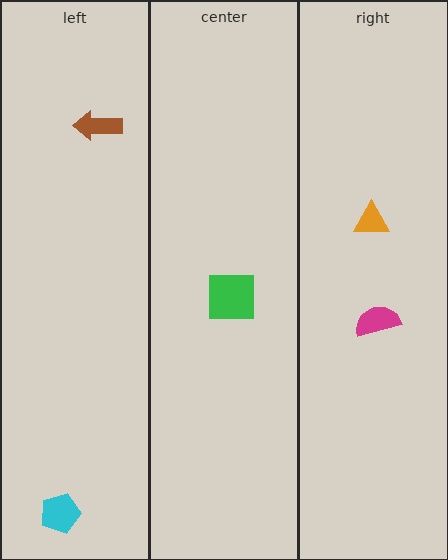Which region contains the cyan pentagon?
The left region.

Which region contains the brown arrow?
The left region.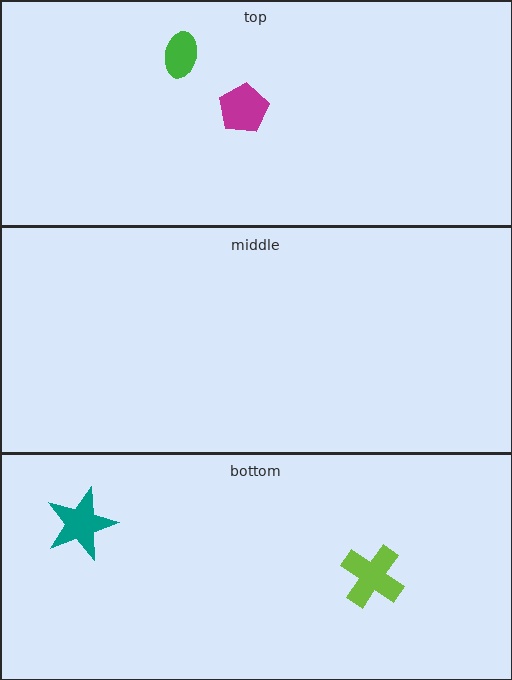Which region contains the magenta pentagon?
The top region.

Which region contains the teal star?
The bottom region.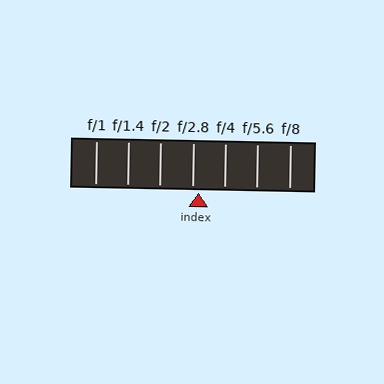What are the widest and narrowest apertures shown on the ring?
The widest aperture shown is f/1 and the narrowest is f/8.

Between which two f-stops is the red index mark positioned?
The index mark is between f/2.8 and f/4.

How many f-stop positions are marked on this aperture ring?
There are 7 f-stop positions marked.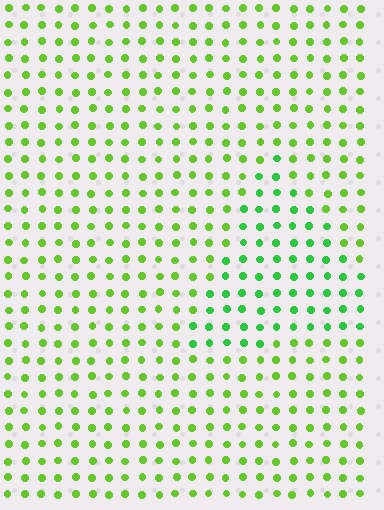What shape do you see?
I see a triangle.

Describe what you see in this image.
The image is filled with small lime elements in a uniform arrangement. A triangle-shaped region is visible where the elements are tinted to a slightly different hue, forming a subtle color boundary.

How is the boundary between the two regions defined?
The boundary is defined purely by a slight shift in hue (about 29 degrees). Spacing, size, and orientation are identical on both sides.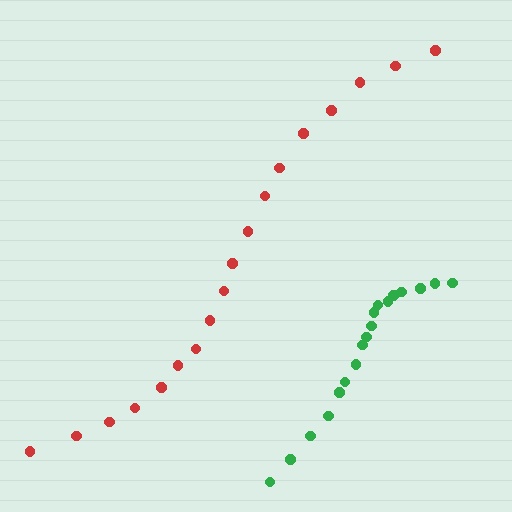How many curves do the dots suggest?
There are 2 distinct paths.